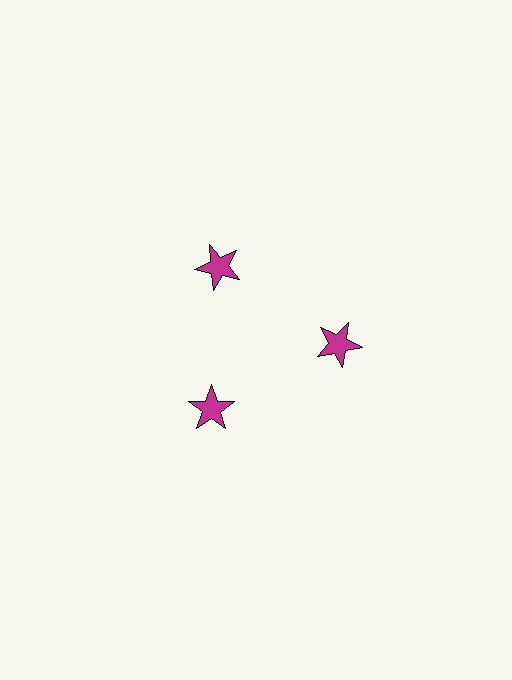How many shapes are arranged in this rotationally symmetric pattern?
There are 3 shapes, arranged in 3 groups of 1.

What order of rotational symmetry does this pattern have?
This pattern has 3-fold rotational symmetry.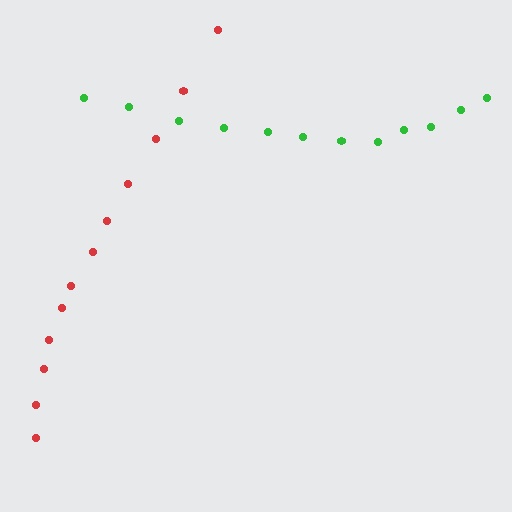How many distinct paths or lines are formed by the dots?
There are 2 distinct paths.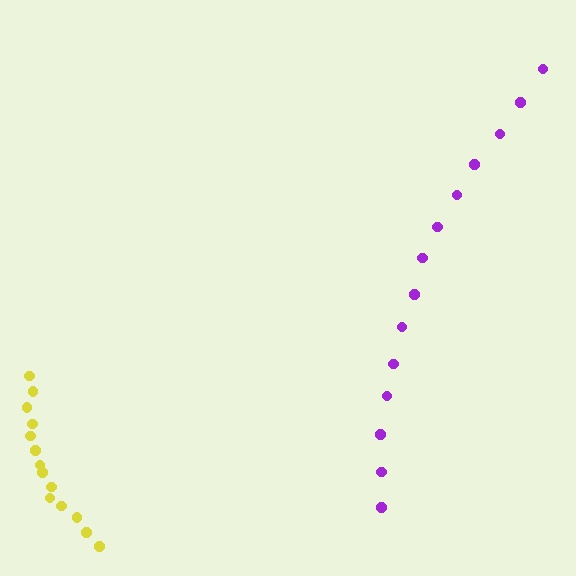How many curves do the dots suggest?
There are 2 distinct paths.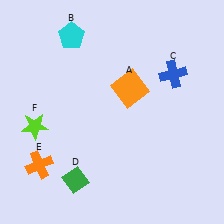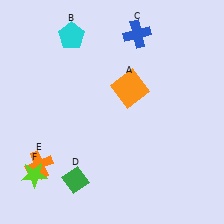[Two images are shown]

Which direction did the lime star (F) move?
The lime star (F) moved down.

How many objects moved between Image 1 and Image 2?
2 objects moved between the two images.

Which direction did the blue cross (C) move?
The blue cross (C) moved up.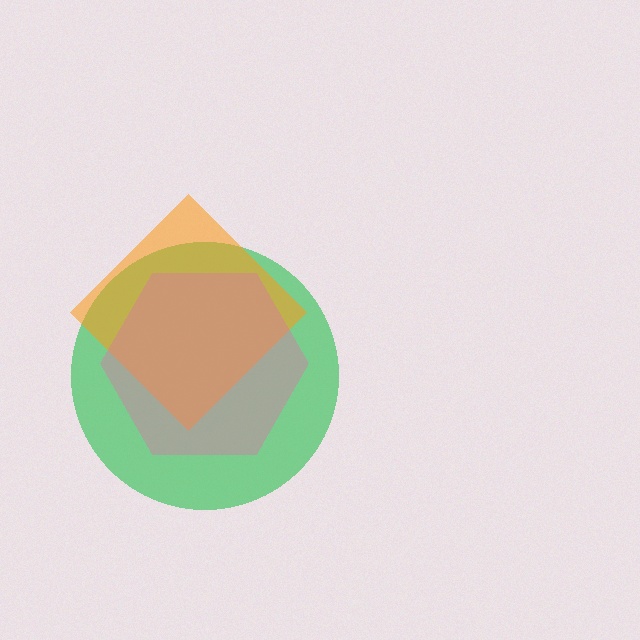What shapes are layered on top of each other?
The layered shapes are: a green circle, an orange diamond, a pink hexagon.